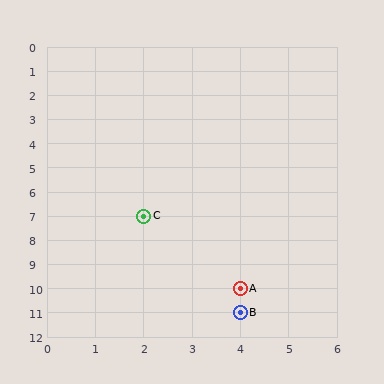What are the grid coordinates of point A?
Point A is at grid coordinates (4, 10).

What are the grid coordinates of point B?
Point B is at grid coordinates (4, 11).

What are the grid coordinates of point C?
Point C is at grid coordinates (2, 7).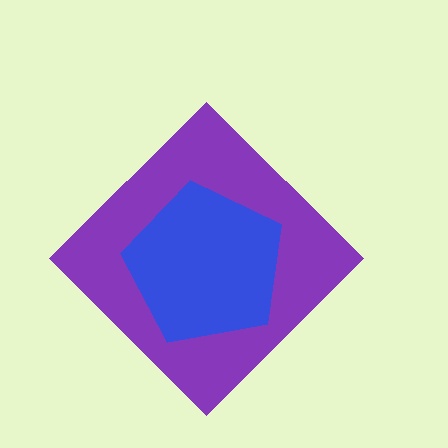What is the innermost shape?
The blue pentagon.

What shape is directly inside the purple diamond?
The blue pentagon.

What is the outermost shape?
The purple diamond.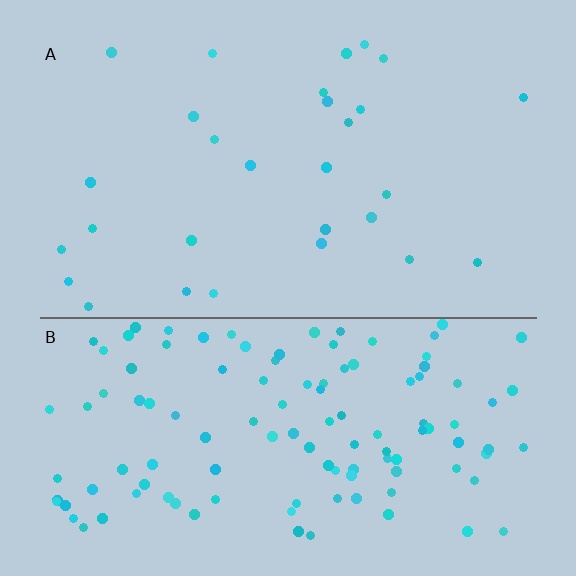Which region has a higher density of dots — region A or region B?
B (the bottom).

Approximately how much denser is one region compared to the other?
Approximately 4.3× — region B over region A.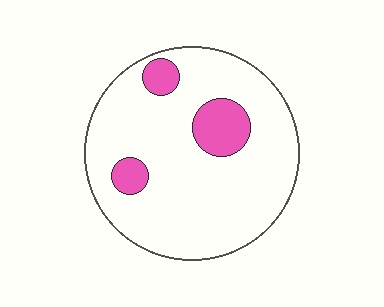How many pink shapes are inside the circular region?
3.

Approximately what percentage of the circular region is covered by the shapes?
Approximately 15%.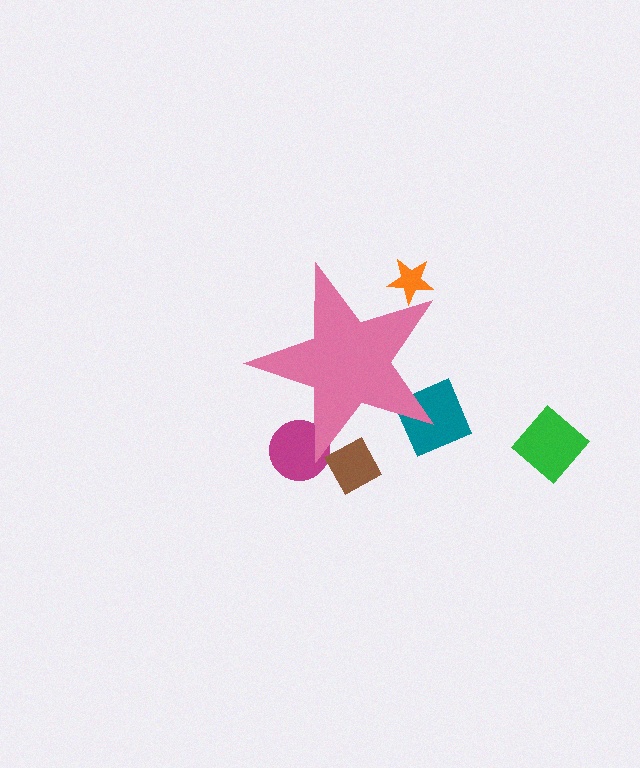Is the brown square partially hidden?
Yes, the brown square is partially hidden behind the pink star.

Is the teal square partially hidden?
Yes, the teal square is partially hidden behind the pink star.